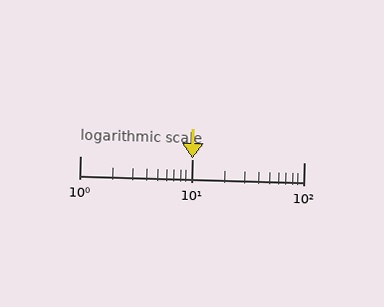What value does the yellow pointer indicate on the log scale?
The pointer indicates approximately 10.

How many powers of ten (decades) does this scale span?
The scale spans 2 decades, from 1 to 100.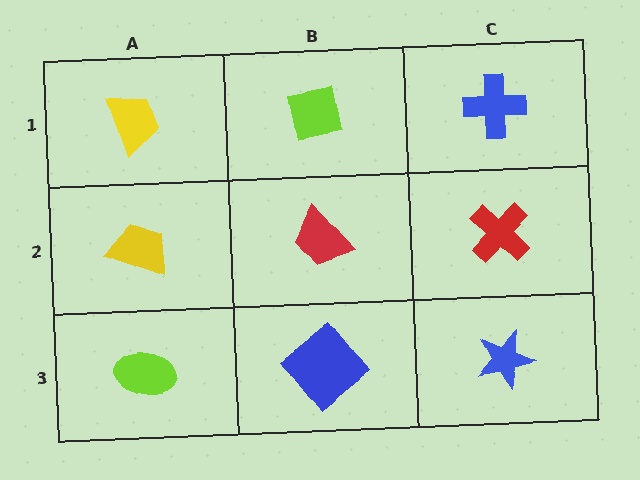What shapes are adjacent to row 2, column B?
A lime square (row 1, column B), a blue diamond (row 3, column B), a yellow trapezoid (row 2, column A), a red cross (row 2, column C).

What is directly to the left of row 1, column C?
A lime square.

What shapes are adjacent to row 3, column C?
A red cross (row 2, column C), a blue diamond (row 3, column B).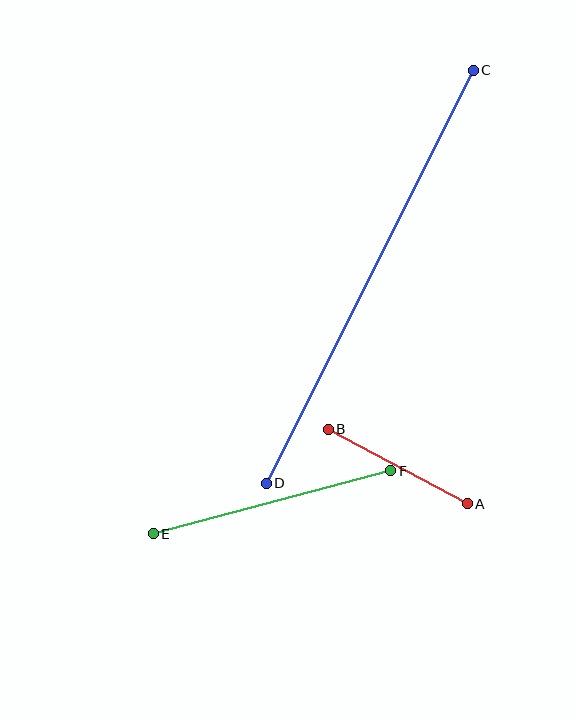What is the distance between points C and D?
The distance is approximately 462 pixels.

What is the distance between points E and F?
The distance is approximately 246 pixels.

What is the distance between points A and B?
The distance is approximately 158 pixels.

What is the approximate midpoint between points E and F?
The midpoint is at approximately (272, 502) pixels.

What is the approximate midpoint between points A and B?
The midpoint is at approximately (398, 466) pixels.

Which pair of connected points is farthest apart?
Points C and D are farthest apart.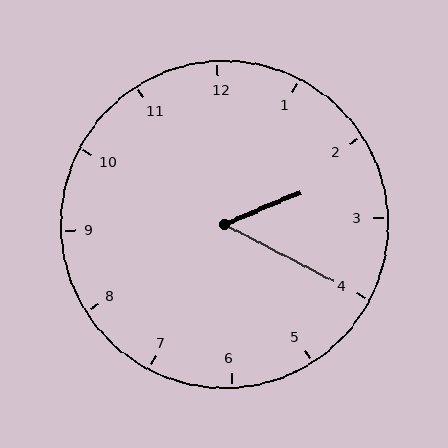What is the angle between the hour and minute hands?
Approximately 50 degrees.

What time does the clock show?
2:20.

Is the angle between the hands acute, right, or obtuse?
It is acute.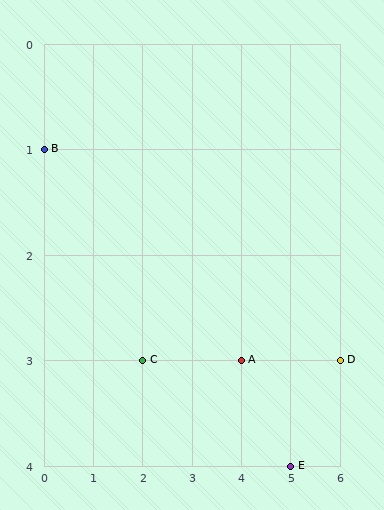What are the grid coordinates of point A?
Point A is at grid coordinates (4, 3).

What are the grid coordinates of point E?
Point E is at grid coordinates (5, 4).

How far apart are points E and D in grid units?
Points E and D are 1 column and 1 row apart (about 1.4 grid units diagonally).